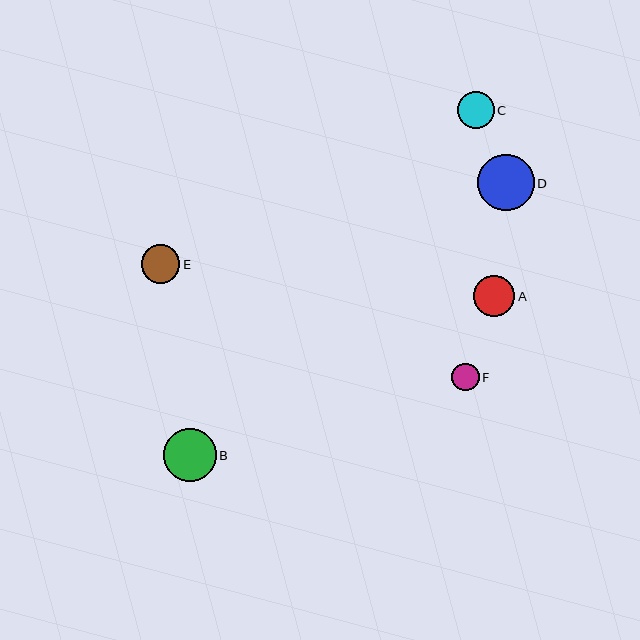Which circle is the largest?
Circle D is the largest with a size of approximately 56 pixels.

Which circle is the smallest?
Circle F is the smallest with a size of approximately 27 pixels.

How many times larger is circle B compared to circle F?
Circle B is approximately 1.9 times the size of circle F.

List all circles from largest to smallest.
From largest to smallest: D, B, A, E, C, F.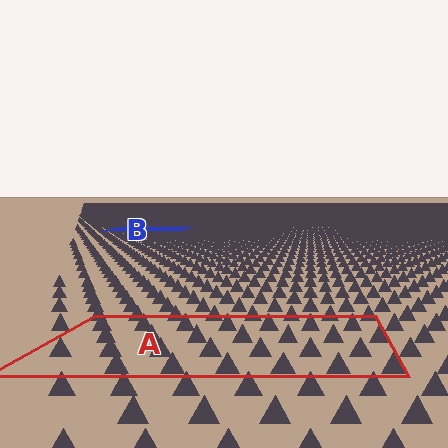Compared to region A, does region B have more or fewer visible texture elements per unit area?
Region B has more texture elements per unit area — they are packed more densely because it is farther away.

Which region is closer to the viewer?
Region A is closer. The texture elements there are larger and more spread out.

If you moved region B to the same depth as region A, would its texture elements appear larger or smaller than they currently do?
They would appear larger. At a closer depth, the same texture elements are projected at a bigger on-screen size.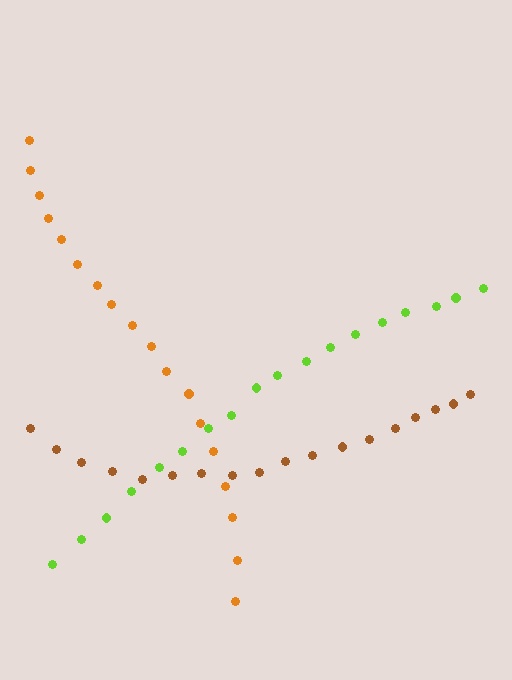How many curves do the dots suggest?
There are 3 distinct paths.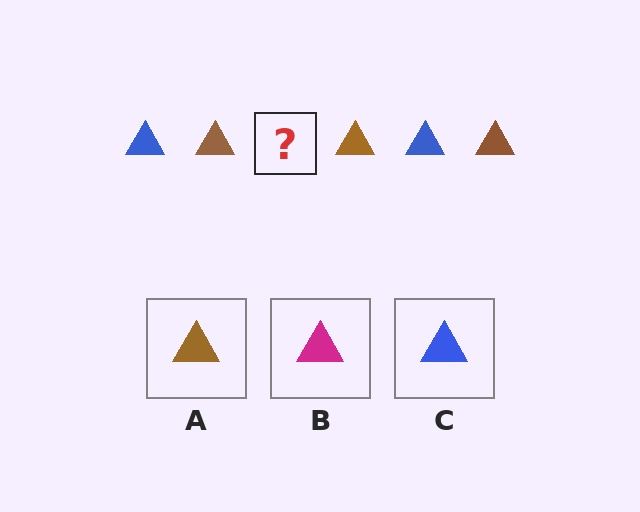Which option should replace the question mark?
Option C.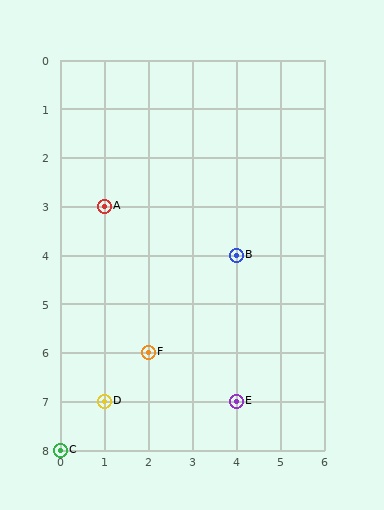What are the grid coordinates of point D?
Point D is at grid coordinates (1, 7).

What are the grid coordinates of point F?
Point F is at grid coordinates (2, 6).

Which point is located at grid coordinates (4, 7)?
Point E is at (4, 7).